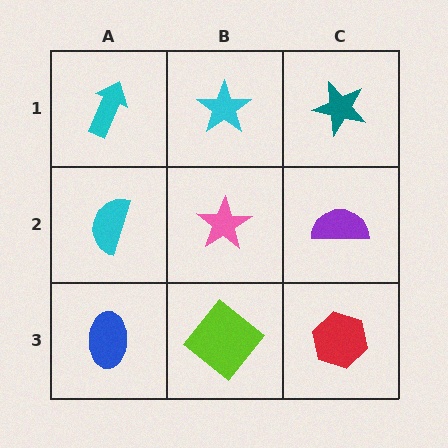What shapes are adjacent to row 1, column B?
A pink star (row 2, column B), a cyan arrow (row 1, column A), a teal star (row 1, column C).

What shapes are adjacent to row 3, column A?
A cyan semicircle (row 2, column A), a lime diamond (row 3, column B).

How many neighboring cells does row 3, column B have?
3.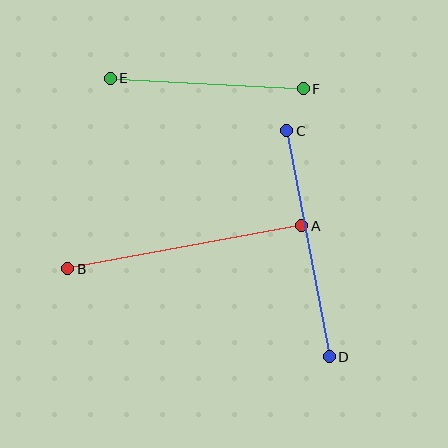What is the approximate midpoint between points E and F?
The midpoint is at approximately (207, 83) pixels.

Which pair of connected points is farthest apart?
Points A and B are farthest apart.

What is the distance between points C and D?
The distance is approximately 230 pixels.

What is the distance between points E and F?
The distance is approximately 193 pixels.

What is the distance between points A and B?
The distance is approximately 238 pixels.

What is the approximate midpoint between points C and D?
The midpoint is at approximately (308, 244) pixels.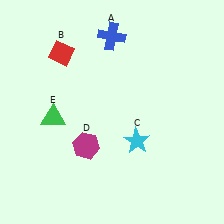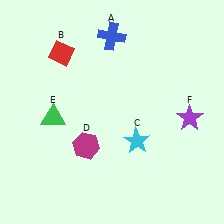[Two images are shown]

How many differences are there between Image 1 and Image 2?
There is 1 difference between the two images.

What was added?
A purple star (F) was added in Image 2.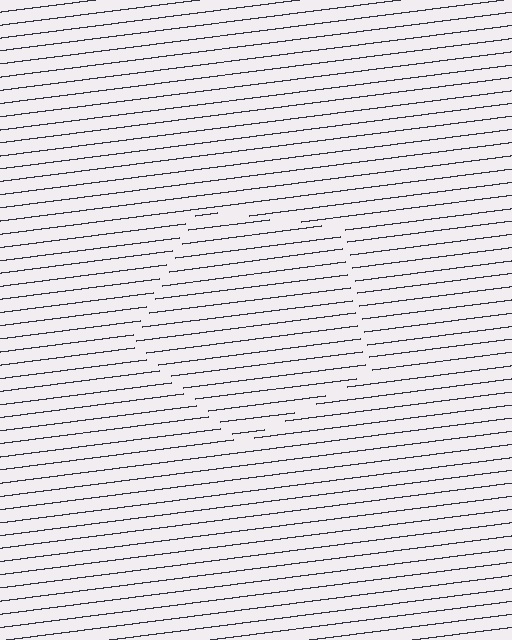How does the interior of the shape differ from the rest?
The interior of the shape contains the same grating, shifted by half a period — the contour is defined by the phase discontinuity where line-ends from the inner and outer gratings abut.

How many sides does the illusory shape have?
5 sides — the line-ends trace a pentagon.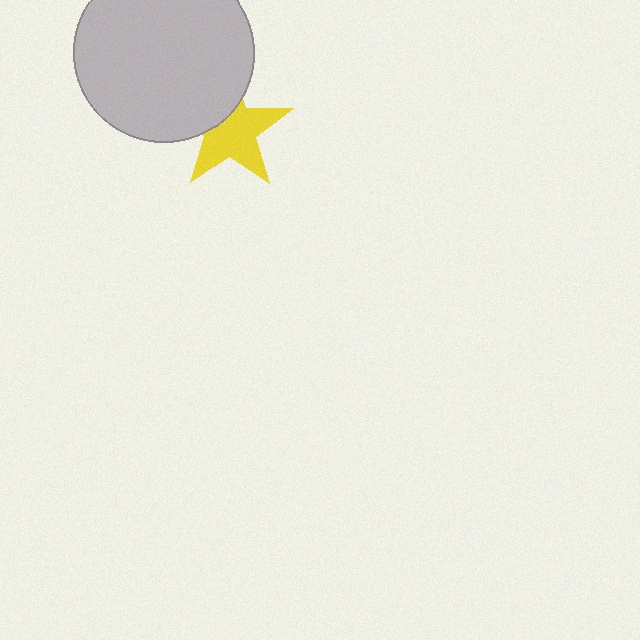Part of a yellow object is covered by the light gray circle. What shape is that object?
It is a star.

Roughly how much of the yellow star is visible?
Most of it is visible (roughly 67%).